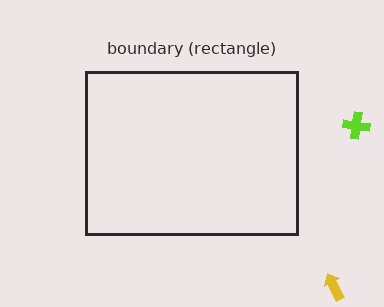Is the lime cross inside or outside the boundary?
Outside.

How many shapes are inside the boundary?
0 inside, 2 outside.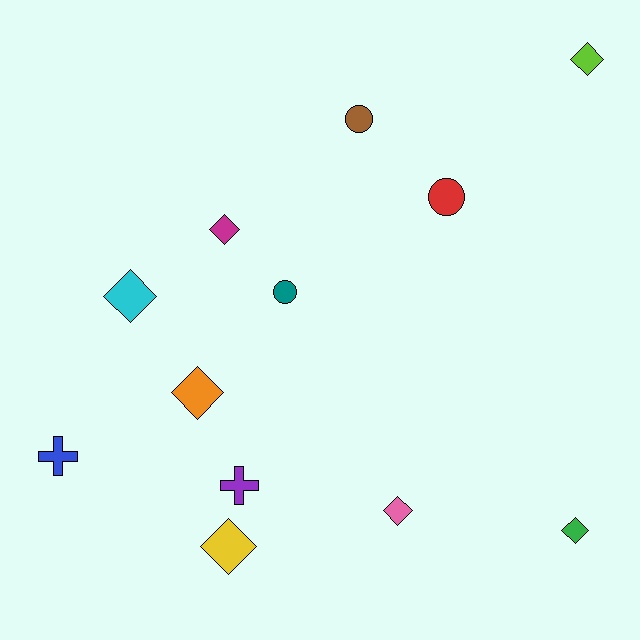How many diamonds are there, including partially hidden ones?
There are 7 diamonds.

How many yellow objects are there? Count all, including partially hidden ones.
There is 1 yellow object.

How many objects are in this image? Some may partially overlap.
There are 12 objects.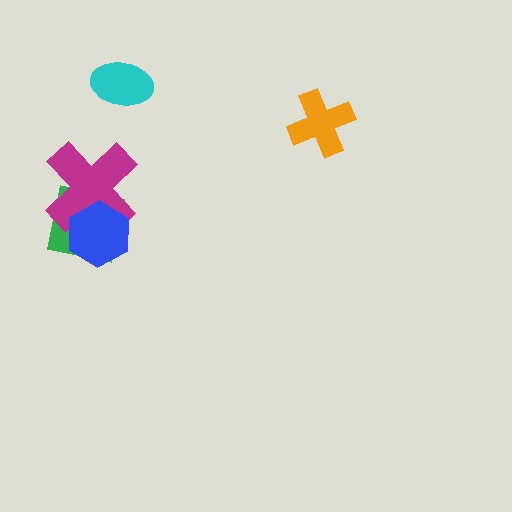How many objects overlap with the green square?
2 objects overlap with the green square.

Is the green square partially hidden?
Yes, it is partially covered by another shape.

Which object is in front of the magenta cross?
The blue hexagon is in front of the magenta cross.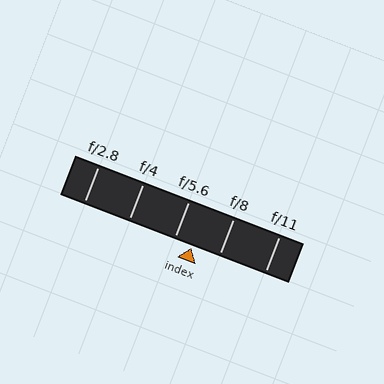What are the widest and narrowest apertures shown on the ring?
The widest aperture shown is f/2.8 and the narrowest is f/11.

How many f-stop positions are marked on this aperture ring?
There are 5 f-stop positions marked.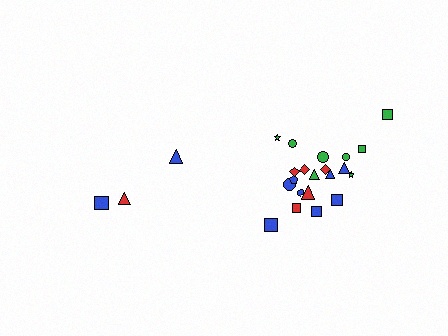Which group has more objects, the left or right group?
The right group.